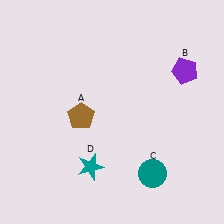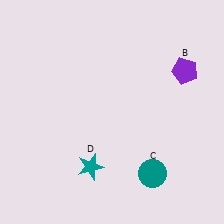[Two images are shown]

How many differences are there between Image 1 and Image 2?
There is 1 difference between the two images.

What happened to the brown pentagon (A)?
The brown pentagon (A) was removed in Image 2. It was in the bottom-left area of Image 1.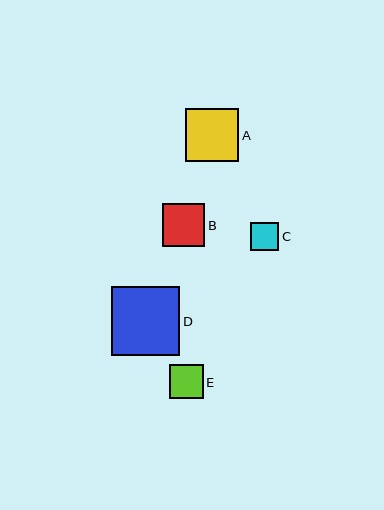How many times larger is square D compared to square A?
Square D is approximately 1.3 times the size of square A.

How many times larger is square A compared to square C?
Square A is approximately 1.9 times the size of square C.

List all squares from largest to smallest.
From largest to smallest: D, A, B, E, C.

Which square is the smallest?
Square C is the smallest with a size of approximately 28 pixels.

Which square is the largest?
Square D is the largest with a size of approximately 69 pixels.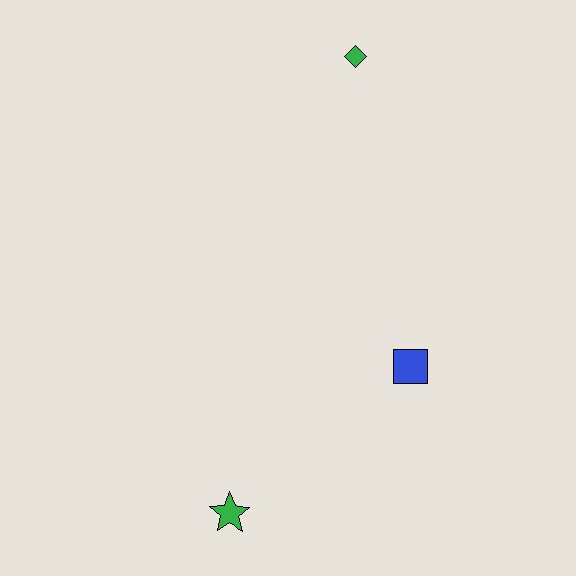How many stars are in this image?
There is 1 star.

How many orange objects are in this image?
There are no orange objects.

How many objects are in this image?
There are 3 objects.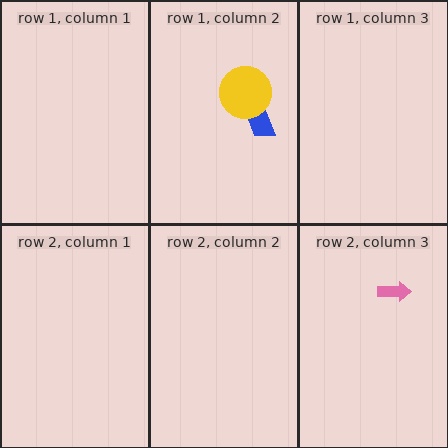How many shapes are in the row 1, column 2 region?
2.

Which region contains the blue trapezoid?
The row 1, column 2 region.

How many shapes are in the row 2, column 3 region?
1.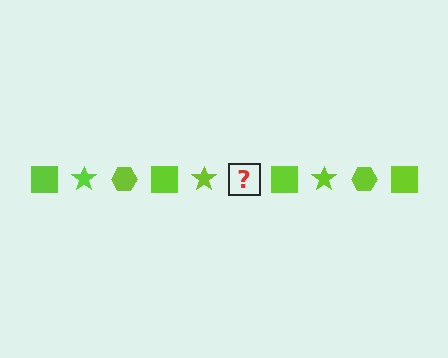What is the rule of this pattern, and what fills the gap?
The rule is that the pattern cycles through square, star, hexagon shapes in lime. The gap should be filled with a lime hexagon.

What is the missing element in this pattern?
The missing element is a lime hexagon.